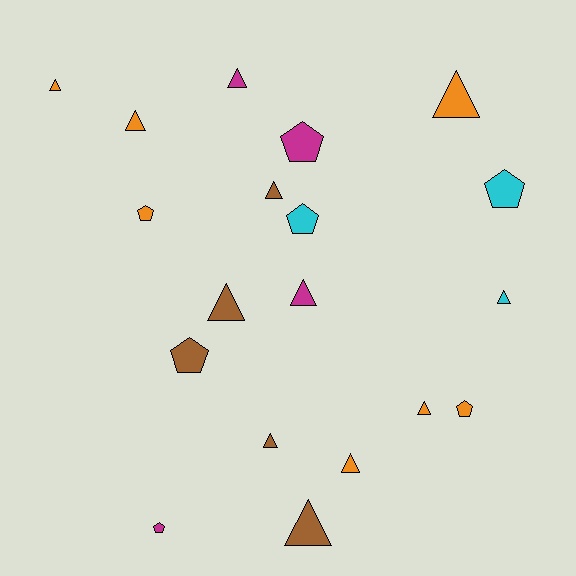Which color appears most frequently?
Orange, with 7 objects.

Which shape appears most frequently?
Triangle, with 12 objects.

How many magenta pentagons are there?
There are 2 magenta pentagons.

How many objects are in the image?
There are 19 objects.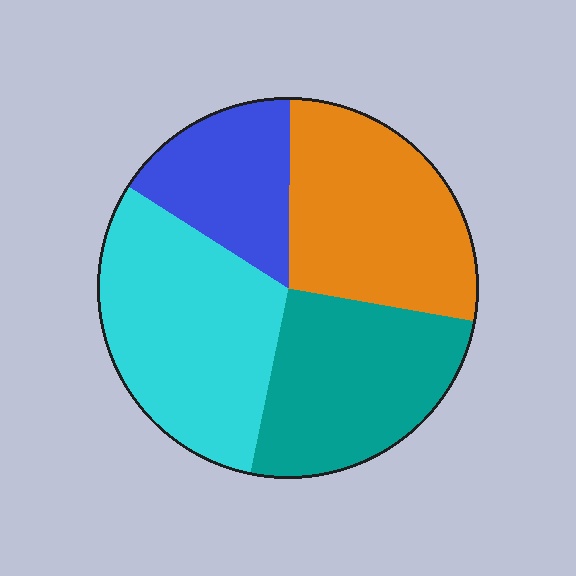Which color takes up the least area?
Blue, at roughly 15%.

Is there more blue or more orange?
Orange.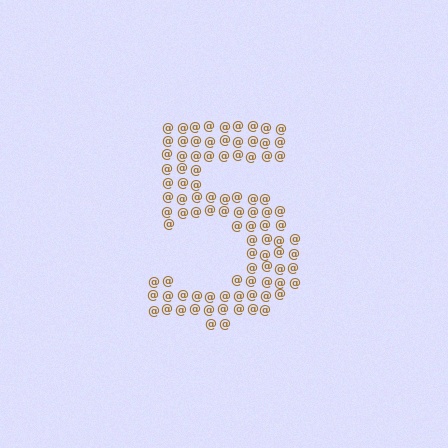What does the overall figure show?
The overall figure shows the digit 5.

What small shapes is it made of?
It is made of small at signs.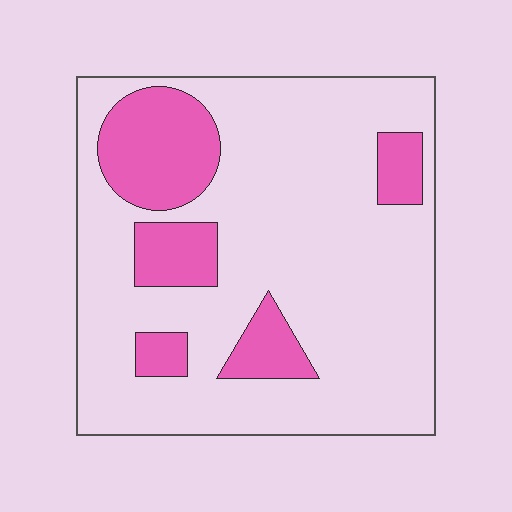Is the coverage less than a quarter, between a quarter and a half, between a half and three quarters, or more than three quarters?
Less than a quarter.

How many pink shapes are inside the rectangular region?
5.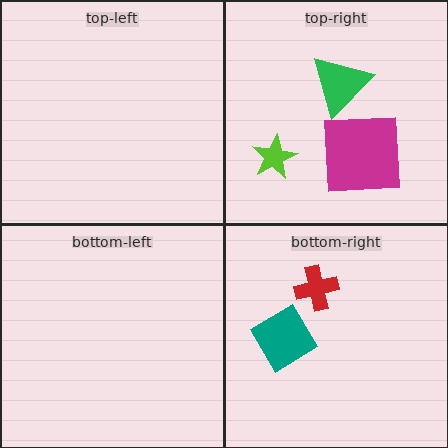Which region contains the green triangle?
The top-right region.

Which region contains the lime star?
The top-right region.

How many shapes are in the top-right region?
3.